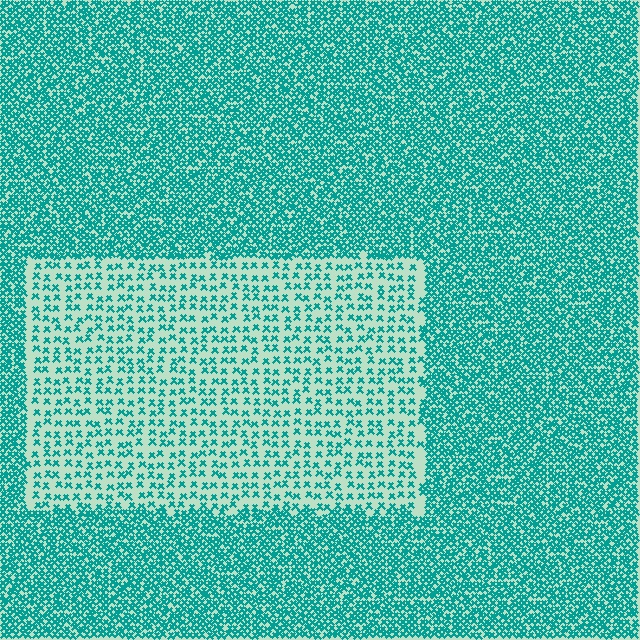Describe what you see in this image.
The image contains small teal elements arranged at two different densities. A rectangle-shaped region is visible where the elements are less densely packed than the surrounding area.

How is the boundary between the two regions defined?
The boundary is defined by a change in element density (approximately 2.6x ratio). All elements are the same color, size, and shape.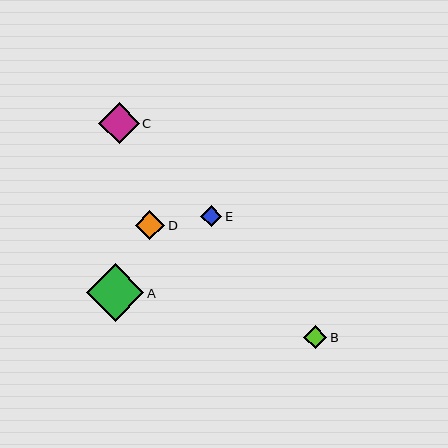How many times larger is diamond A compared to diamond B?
Diamond A is approximately 2.5 times the size of diamond B.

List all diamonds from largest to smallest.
From largest to smallest: A, C, D, B, E.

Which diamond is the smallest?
Diamond E is the smallest with a size of approximately 21 pixels.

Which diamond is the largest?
Diamond A is the largest with a size of approximately 58 pixels.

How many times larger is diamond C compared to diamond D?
Diamond C is approximately 1.4 times the size of diamond D.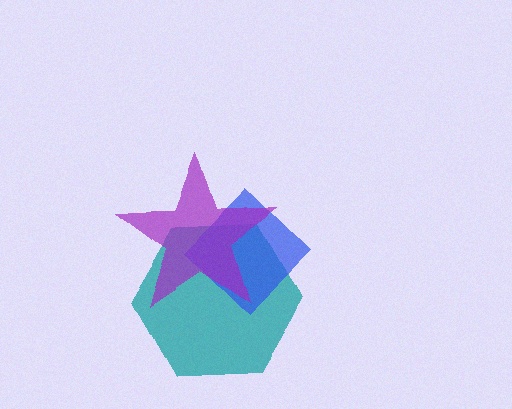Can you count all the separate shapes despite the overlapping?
Yes, there are 3 separate shapes.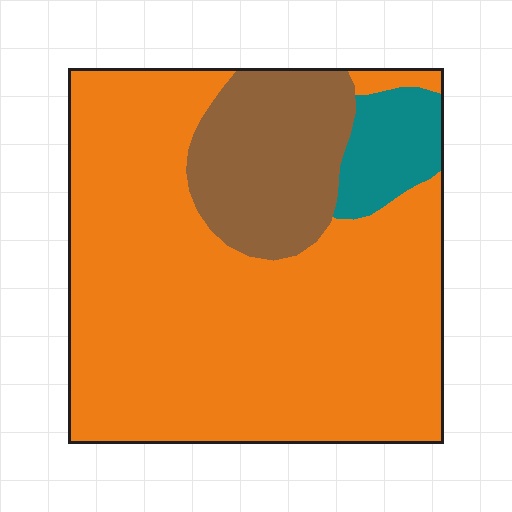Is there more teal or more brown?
Brown.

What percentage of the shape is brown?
Brown covers 18% of the shape.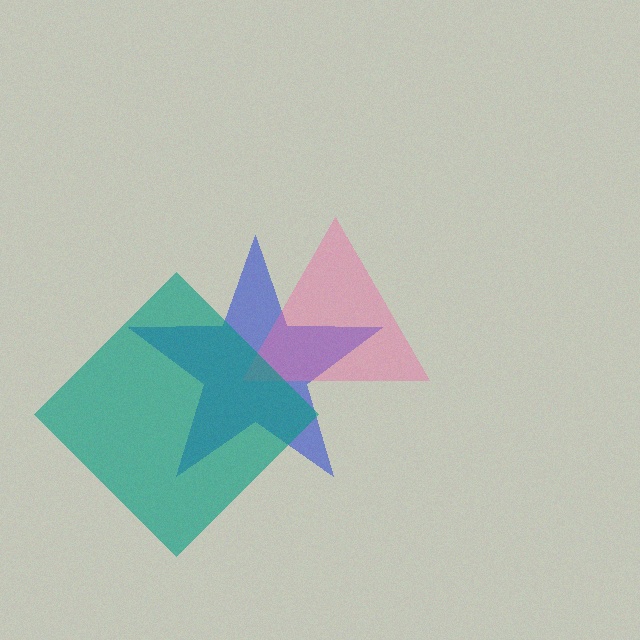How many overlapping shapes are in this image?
There are 3 overlapping shapes in the image.